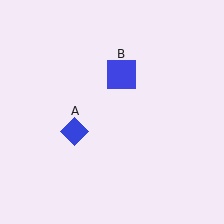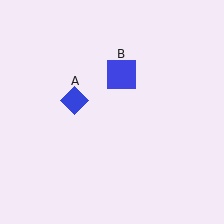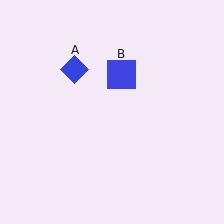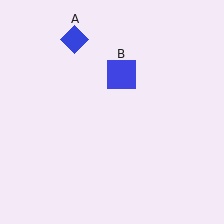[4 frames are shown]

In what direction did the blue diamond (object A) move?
The blue diamond (object A) moved up.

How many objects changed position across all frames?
1 object changed position: blue diamond (object A).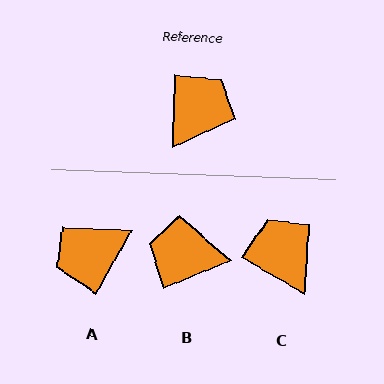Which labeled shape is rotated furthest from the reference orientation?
A, about 153 degrees away.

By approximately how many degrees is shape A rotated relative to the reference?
Approximately 153 degrees counter-clockwise.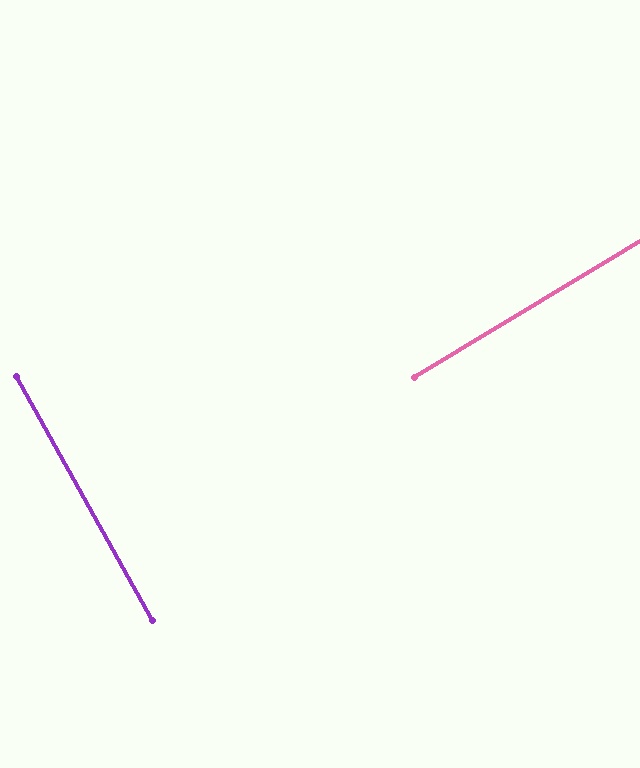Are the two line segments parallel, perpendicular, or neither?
Perpendicular — they meet at approximately 88°.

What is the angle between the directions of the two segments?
Approximately 88 degrees.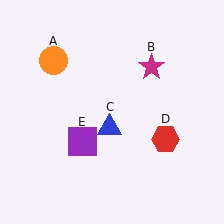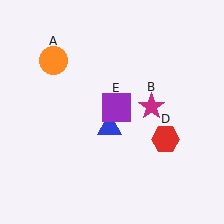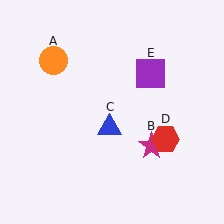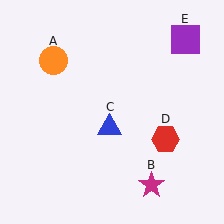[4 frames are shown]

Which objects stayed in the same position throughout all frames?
Orange circle (object A) and blue triangle (object C) and red hexagon (object D) remained stationary.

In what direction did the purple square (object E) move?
The purple square (object E) moved up and to the right.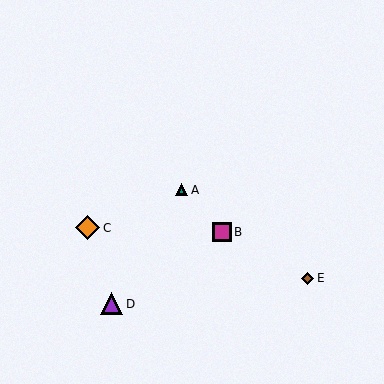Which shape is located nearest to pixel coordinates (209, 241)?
The magenta square (labeled B) at (222, 232) is nearest to that location.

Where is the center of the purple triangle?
The center of the purple triangle is at (112, 304).